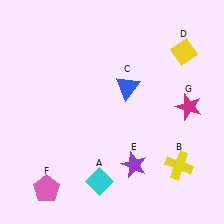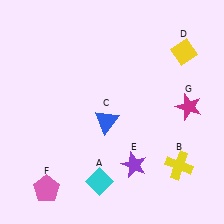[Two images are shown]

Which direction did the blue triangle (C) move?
The blue triangle (C) moved down.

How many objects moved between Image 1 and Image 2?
1 object moved between the two images.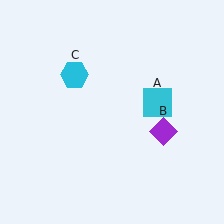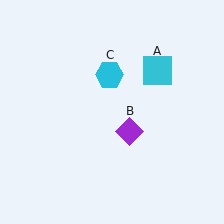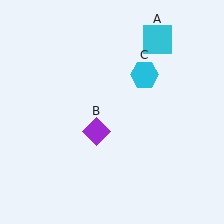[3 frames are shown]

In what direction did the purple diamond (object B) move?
The purple diamond (object B) moved left.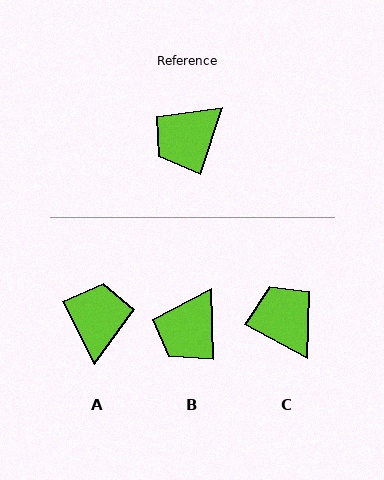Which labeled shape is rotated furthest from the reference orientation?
A, about 134 degrees away.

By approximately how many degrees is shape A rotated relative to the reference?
Approximately 134 degrees clockwise.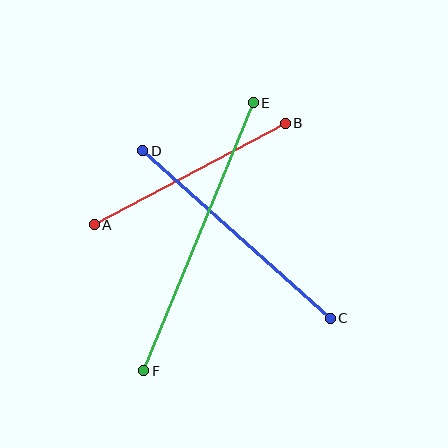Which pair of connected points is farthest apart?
Points E and F are farthest apart.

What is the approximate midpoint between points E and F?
The midpoint is at approximately (199, 237) pixels.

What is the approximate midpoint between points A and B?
The midpoint is at approximately (190, 174) pixels.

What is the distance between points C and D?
The distance is approximately 252 pixels.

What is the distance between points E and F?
The distance is approximately 289 pixels.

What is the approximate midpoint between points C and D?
The midpoint is at approximately (237, 234) pixels.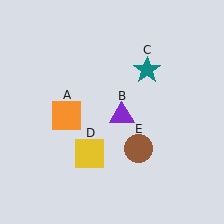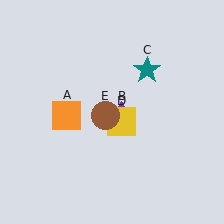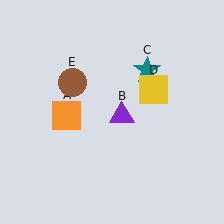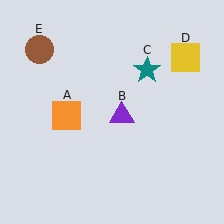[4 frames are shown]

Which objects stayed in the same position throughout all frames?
Orange square (object A) and purple triangle (object B) and teal star (object C) remained stationary.